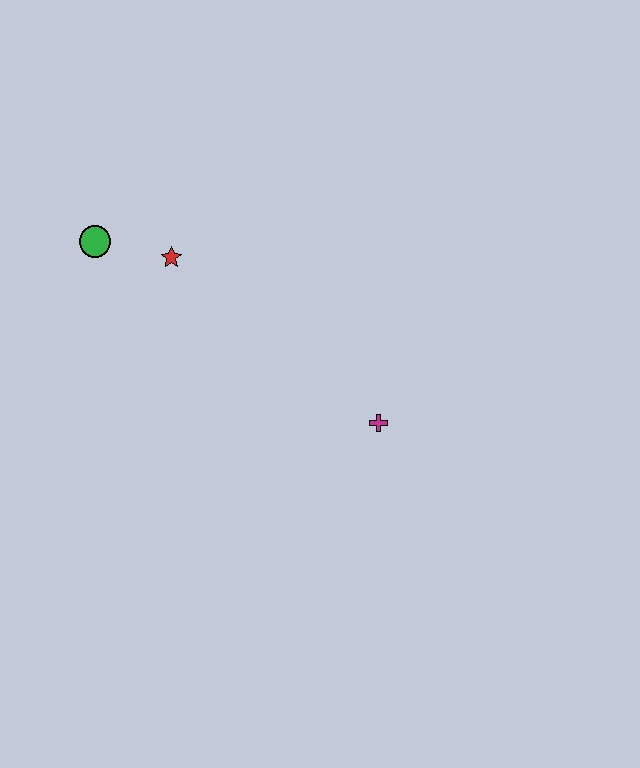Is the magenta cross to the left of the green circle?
No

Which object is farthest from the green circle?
The magenta cross is farthest from the green circle.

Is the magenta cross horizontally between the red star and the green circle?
No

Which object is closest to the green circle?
The red star is closest to the green circle.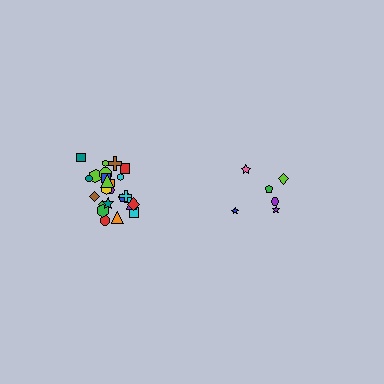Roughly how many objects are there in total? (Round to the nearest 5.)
Roughly 30 objects in total.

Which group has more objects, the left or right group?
The left group.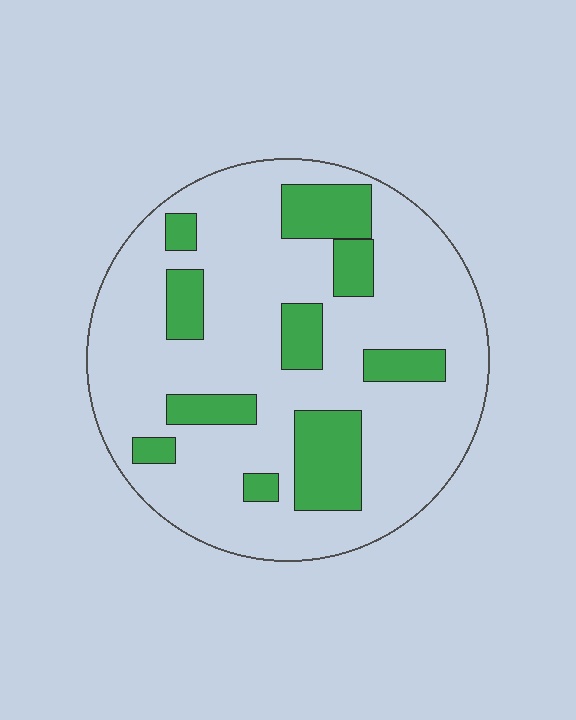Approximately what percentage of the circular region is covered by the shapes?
Approximately 20%.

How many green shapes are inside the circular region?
10.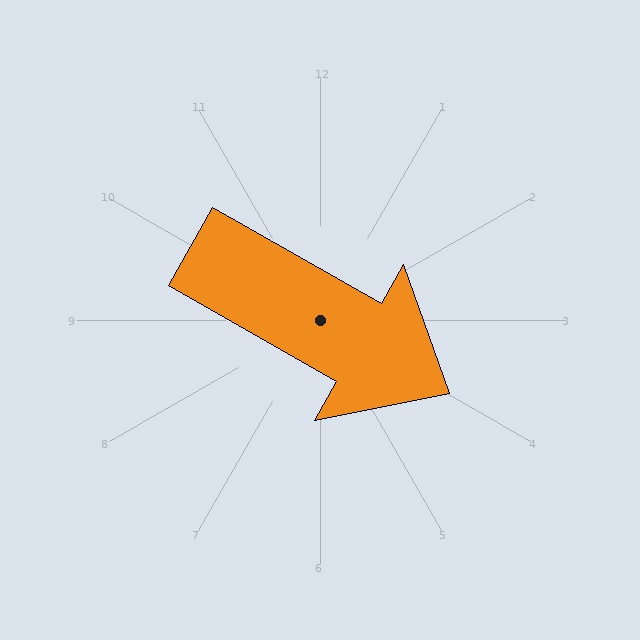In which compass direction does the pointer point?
Southeast.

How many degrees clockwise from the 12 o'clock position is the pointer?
Approximately 120 degrees.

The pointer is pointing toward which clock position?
Roughly 4 o'clock.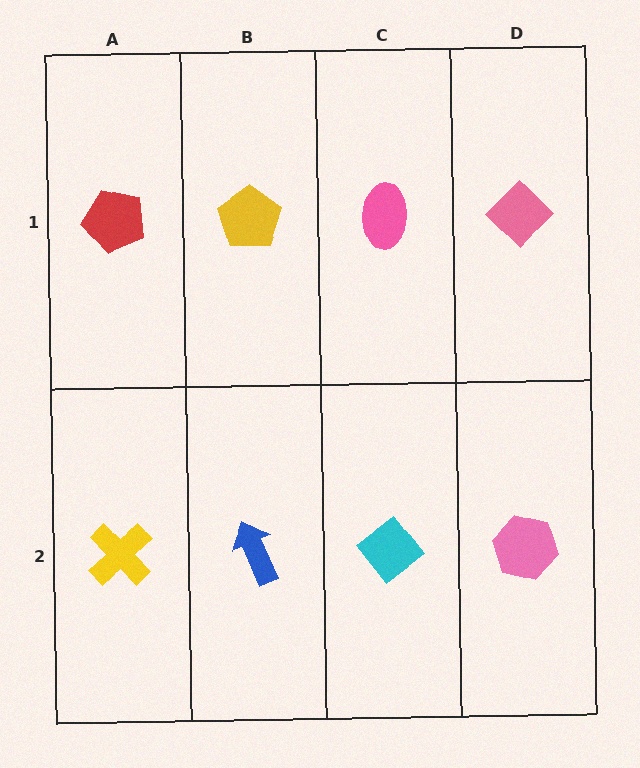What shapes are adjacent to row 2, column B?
A yellow pentagon (row 1, column B), a yellow cross (row 2, column A), a cyan diamond (row 2, column C).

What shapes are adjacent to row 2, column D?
A pink diamond (row 1, column D), a cyan diamond (row 2, column C).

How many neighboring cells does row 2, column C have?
3.